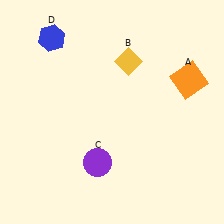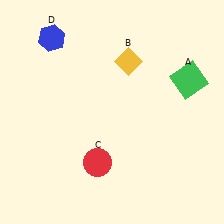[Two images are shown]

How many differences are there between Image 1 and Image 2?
There are 2 differences between the two images.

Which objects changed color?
A changed from orange to green. C changed from purple to red.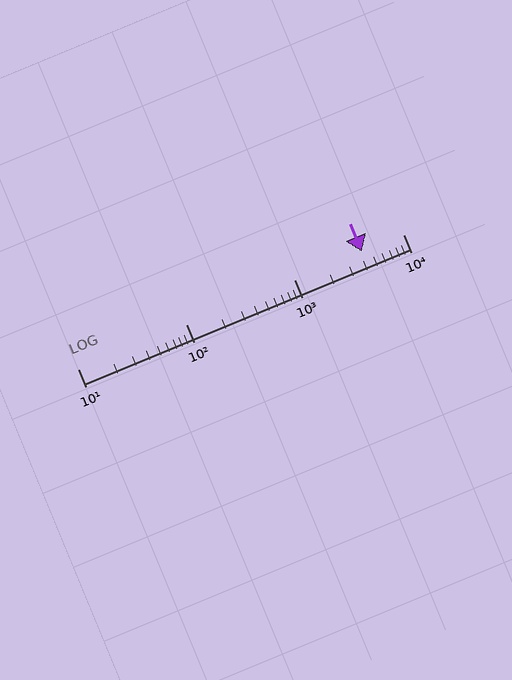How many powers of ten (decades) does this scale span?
The scale spans 3 decades, from 10 to 10000.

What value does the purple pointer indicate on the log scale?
The pointer indicates approximately 4200.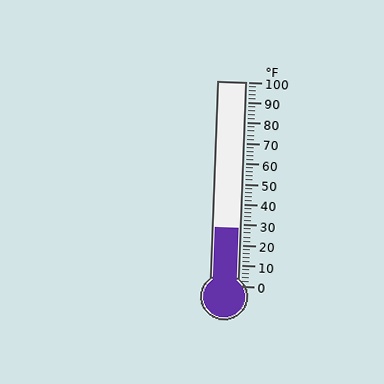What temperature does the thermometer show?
The thermometer shows approximately 28°F.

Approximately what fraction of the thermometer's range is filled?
The thermometer is filled to approximately 30% of its range.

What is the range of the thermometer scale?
The thermometer scale ranges from 0°F to 100°F.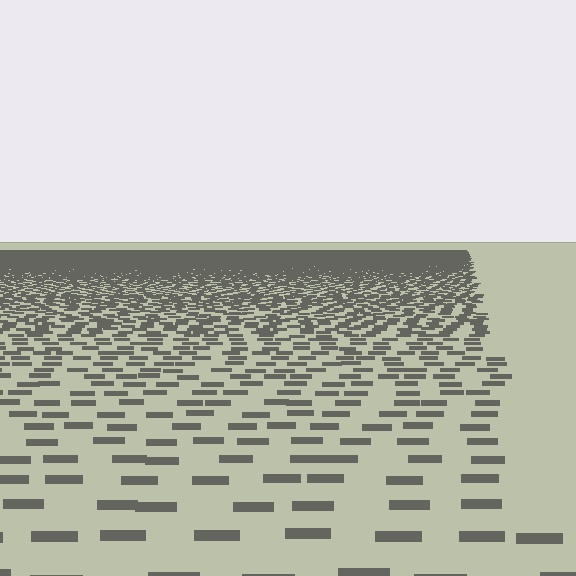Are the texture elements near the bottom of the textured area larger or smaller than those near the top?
Larger. Near the bottom, elements are closer to the viewer and appear at a bigger on-screen size.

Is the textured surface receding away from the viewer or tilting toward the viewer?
The surface is receding away from the viewer. Texture elements get smaller and denser toward the top.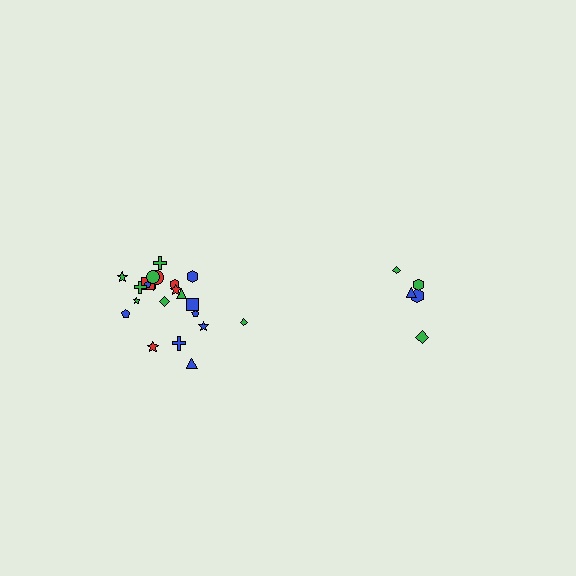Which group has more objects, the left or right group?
The left group.